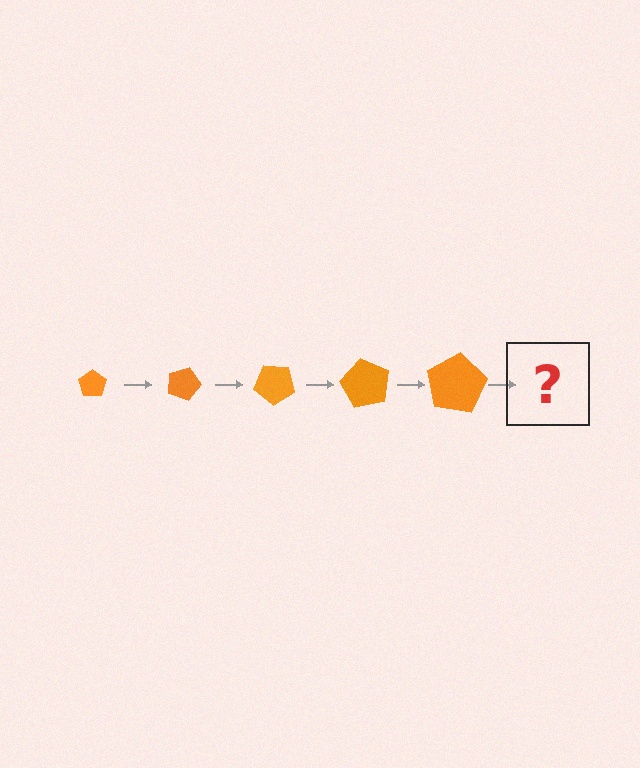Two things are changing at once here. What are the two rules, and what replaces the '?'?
The two rules are that the pentagon grows larger each step and it rotates 20 degrees each step. The '?' should be a pentagon, larger than the previous one and rotated 100 degrees from the start.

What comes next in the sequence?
The next element should be a pentagon, larger than the previous one and rotated 100 degrees from the start.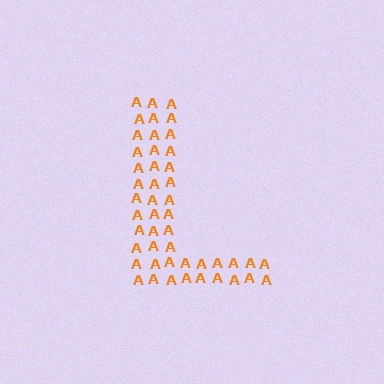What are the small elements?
The small elements are letter A's.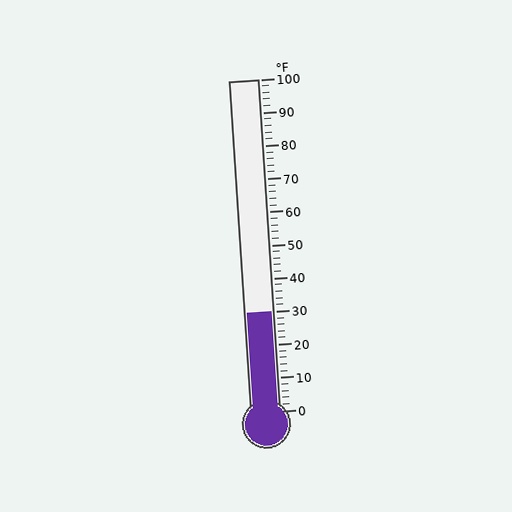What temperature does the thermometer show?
The thermometer shows approximately 30°F.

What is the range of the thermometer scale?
The thermometer scale ranges from 0°F to 100°F.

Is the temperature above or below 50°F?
The temperature is below 50°F.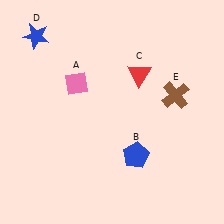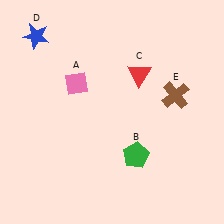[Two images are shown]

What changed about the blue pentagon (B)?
In Image 1, B is blue. In Image 2, it changed to green.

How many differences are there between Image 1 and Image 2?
There is 1 difference between the two images.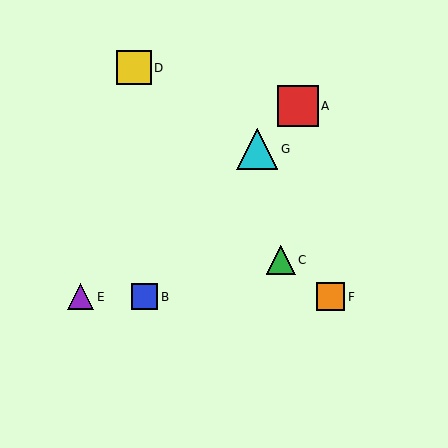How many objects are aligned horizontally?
3 objects (B, E, F) are aligned horizontally.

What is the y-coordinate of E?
Object E is at y≈297.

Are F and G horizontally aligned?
No, F is at y≈297 and G is at y≈149.